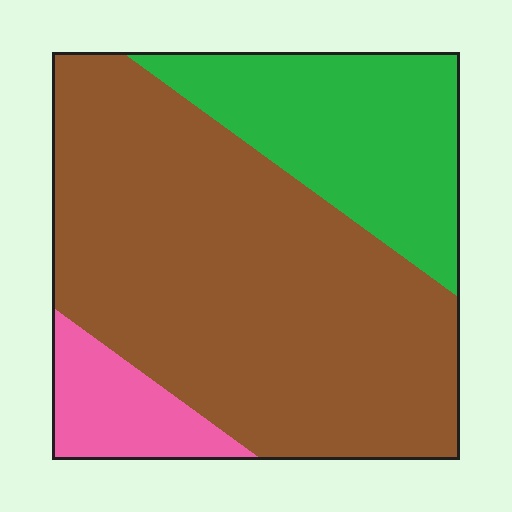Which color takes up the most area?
Brown, at roughly 65%.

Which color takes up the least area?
Pink, at roughly 10%.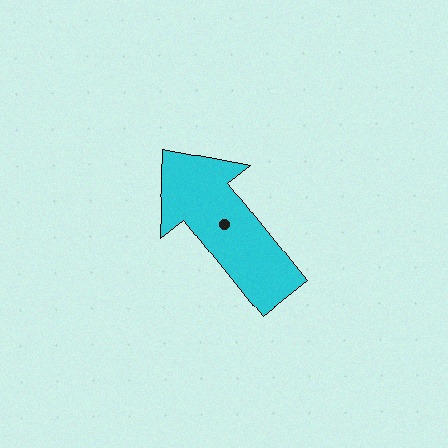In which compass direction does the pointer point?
Northwest.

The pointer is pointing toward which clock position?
Roughly 11 o'clock.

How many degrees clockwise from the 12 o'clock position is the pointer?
Approximately 321 degrees.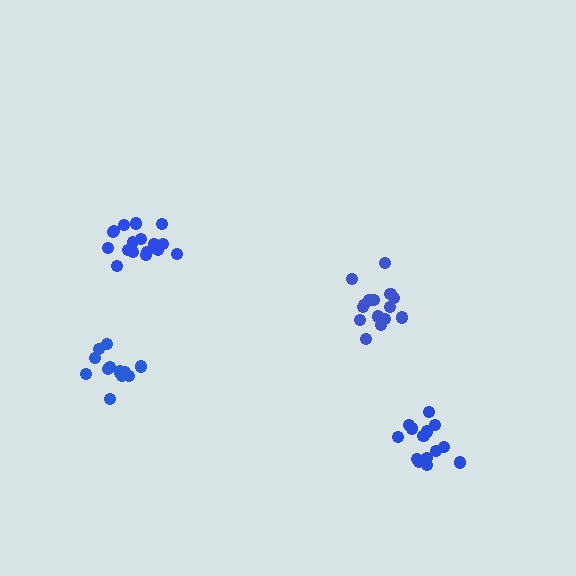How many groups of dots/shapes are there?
There are 4 groups.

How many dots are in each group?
Group 1: 15 dots, Group 2: 13 dots, Group 3: 14 dots, Group 4: 17 dots (59 total).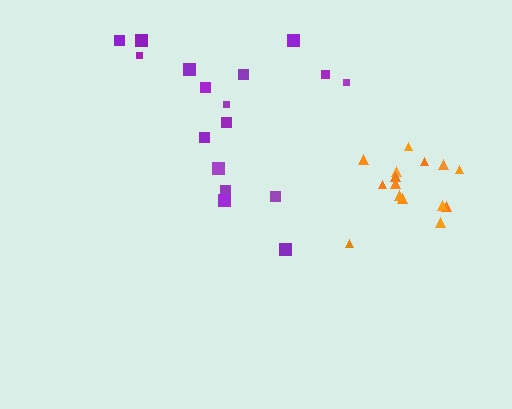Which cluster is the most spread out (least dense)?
Purple.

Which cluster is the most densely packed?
Orange.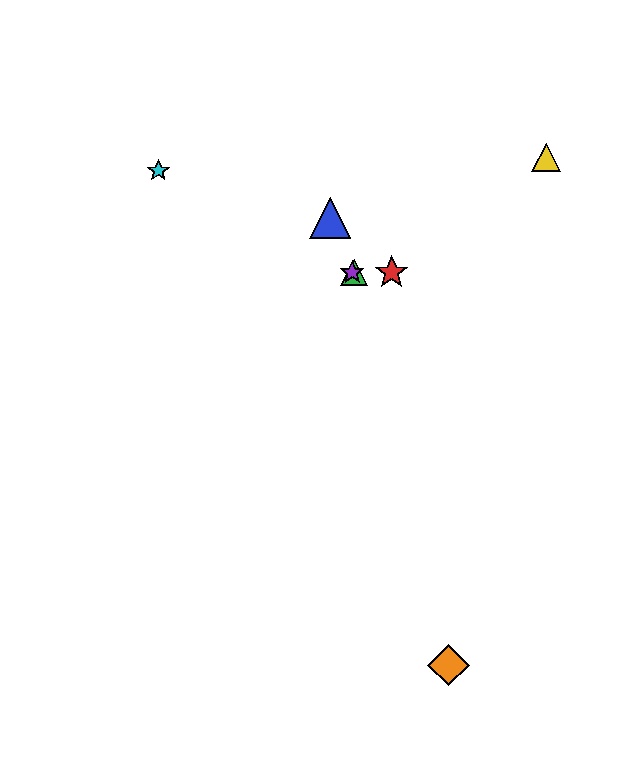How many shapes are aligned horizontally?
3 shapes (the red star, the green triangle, the purple star) are aligned horizontally.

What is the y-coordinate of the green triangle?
The green triangle is at y≈272.